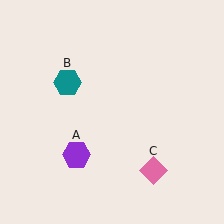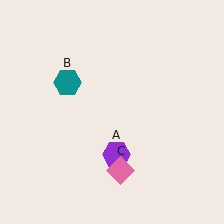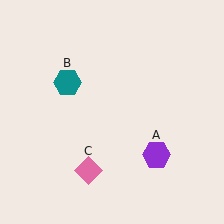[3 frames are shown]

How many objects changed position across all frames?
2 objects changed position: purple hexagon (object A), pink diamond (object C).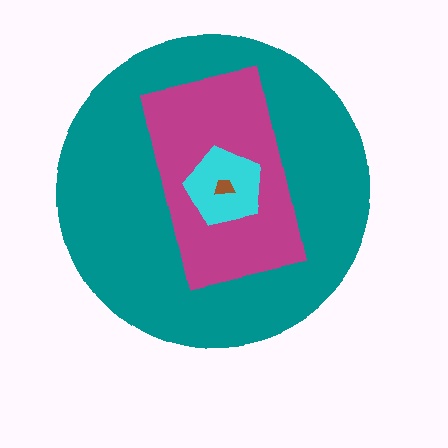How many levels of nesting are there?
4.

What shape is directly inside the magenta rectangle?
The cyan pentagon.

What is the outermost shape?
The teal circle.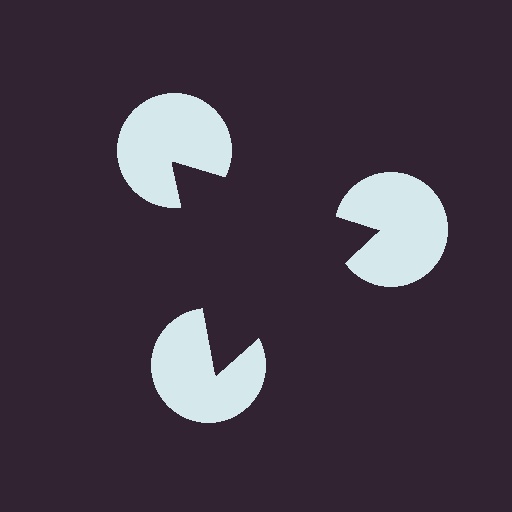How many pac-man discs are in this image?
There are 3 — one at each vertex of the illusory triangle.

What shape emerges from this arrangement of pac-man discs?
An illusory triangle — its edges are inferred from the aligned wedge cuts in the pac-man discs, not physically drawn.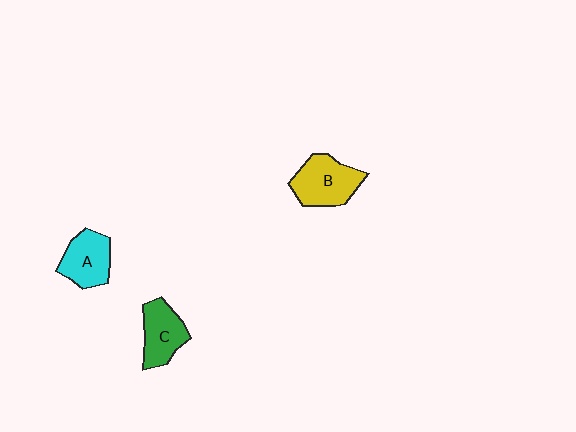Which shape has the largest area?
Shape B (yellow).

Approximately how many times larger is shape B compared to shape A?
Approximately 1.2 times.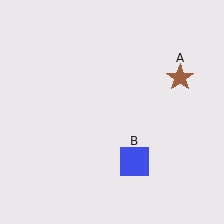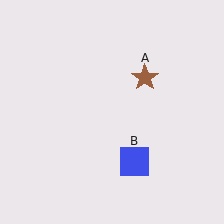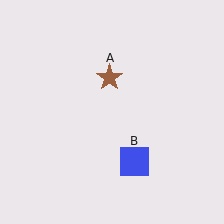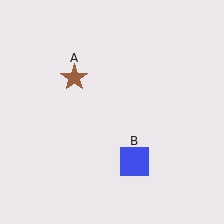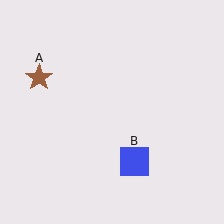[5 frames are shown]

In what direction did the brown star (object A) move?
The brown star (object A) moved left.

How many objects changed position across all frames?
1 object changed position: brown star (object A).